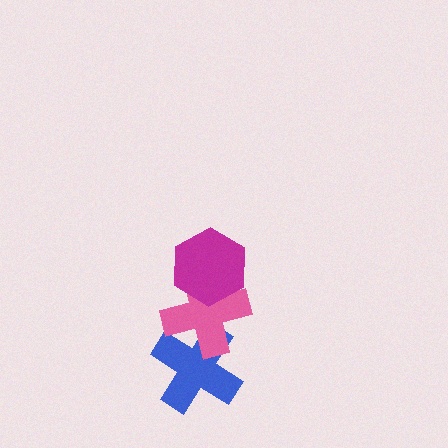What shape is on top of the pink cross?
The magenta hexagon is on top of the pink cross.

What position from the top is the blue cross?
The blue cross is 3rd from the top.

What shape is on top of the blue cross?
The pink cross is on top of the blue cross.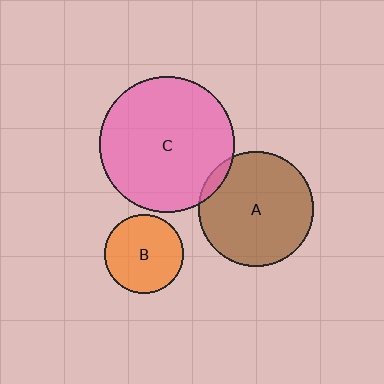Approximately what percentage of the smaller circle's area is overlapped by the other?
Approximately 5%.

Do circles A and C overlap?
Yes.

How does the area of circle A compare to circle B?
Approximately 2.1 times.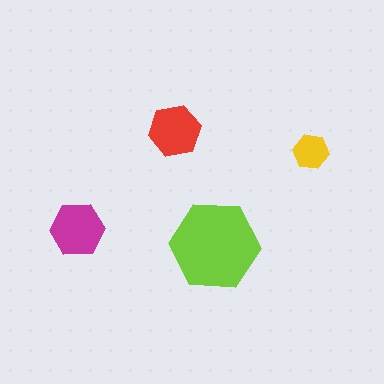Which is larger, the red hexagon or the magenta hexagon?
The magenta one.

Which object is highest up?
The red hexagon is topmost.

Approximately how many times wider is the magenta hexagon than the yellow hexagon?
About 1.5 times wider.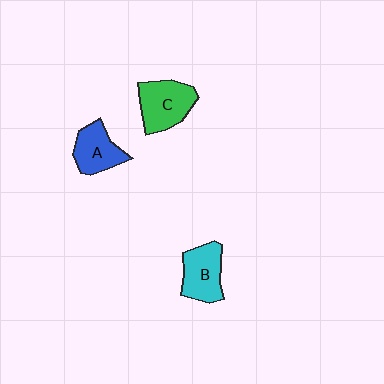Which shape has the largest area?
Shape C (green).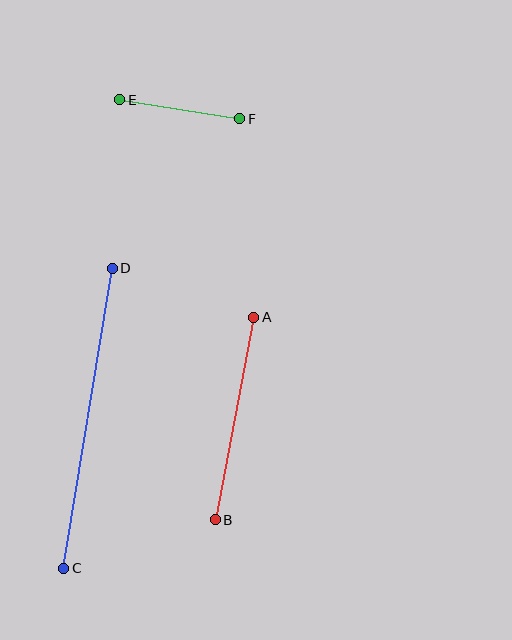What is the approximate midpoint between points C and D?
The midpoint is at approximately (88, 418) pixels.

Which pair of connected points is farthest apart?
Points C and D are farthest apart.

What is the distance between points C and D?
The distance is approximately 304 pixels.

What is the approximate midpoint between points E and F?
The midpoint is at approximately (180, 109) pixels.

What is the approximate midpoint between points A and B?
The midpoint is at approximately (235, 419) pixels.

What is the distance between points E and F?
The distance is approximately 122 pixels.